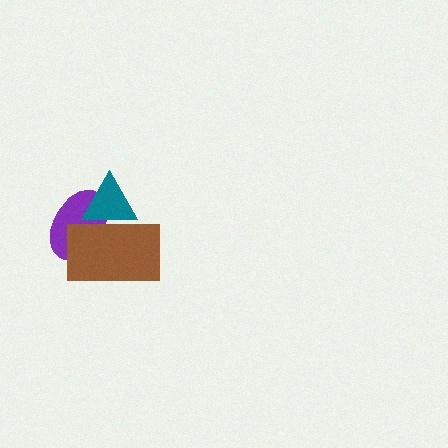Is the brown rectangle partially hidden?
No, no other shape covers it.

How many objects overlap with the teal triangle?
2 objects overlap with the teal triangle.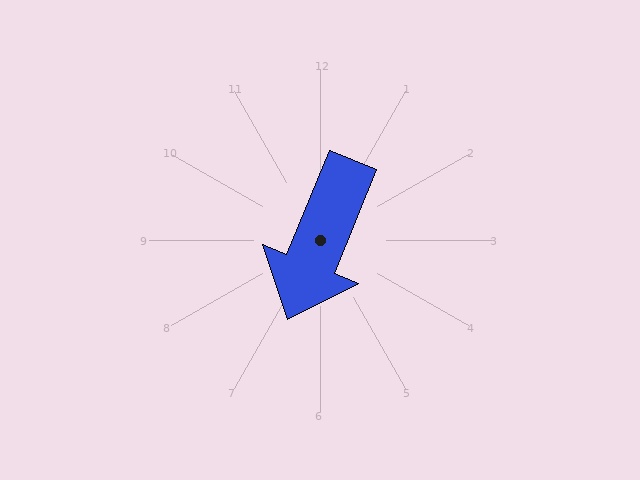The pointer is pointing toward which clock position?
Roughly 7 o'clock.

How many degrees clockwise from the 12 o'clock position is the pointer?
Approximately 202 degrees.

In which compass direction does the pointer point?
South.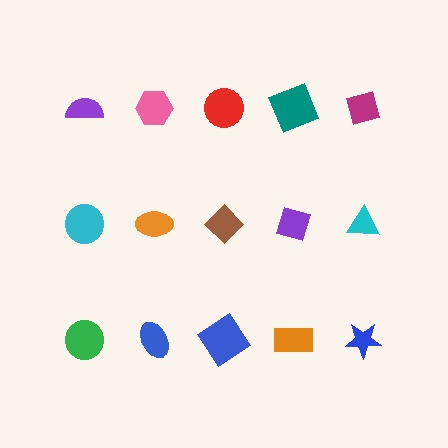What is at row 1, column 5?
A magenta square.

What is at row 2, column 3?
A brown diamond.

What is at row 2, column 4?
A purple diamond.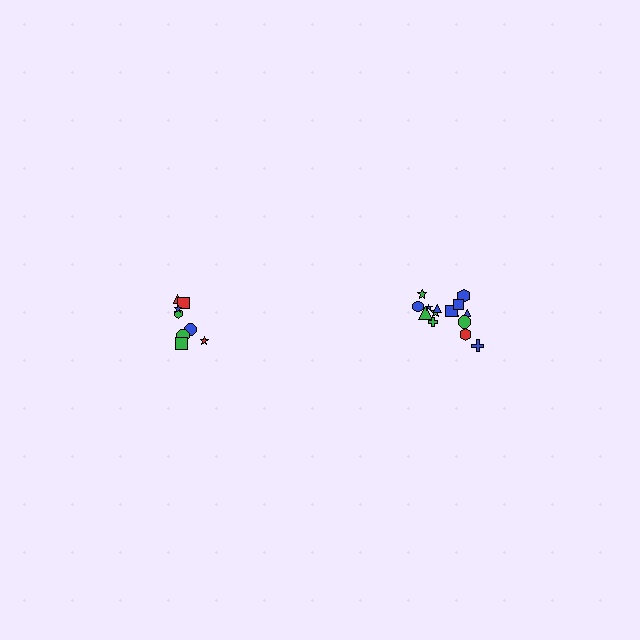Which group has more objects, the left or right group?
The right group.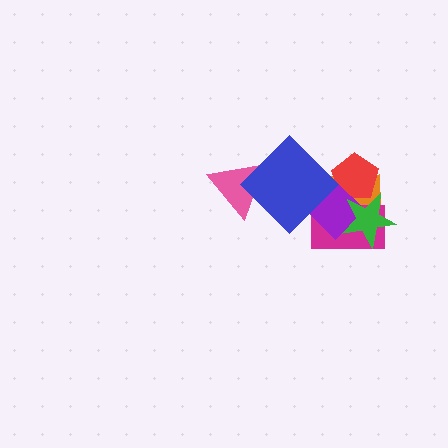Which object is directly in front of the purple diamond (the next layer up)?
The blue diamond is directly in front of the purple diamond.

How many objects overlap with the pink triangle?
1 object overlaps with the pink triangle.